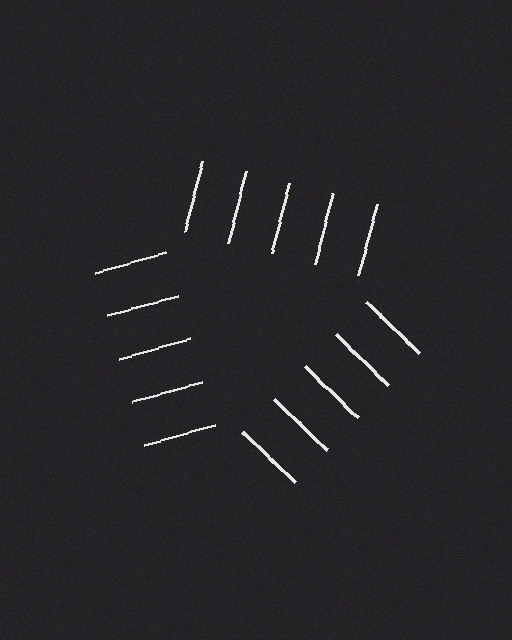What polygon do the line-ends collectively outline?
An illusory triangle — the line segments terminate on its edges but no continuous stroke is drawn.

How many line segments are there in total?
15 — 5 along each of the 3 edges.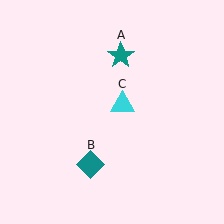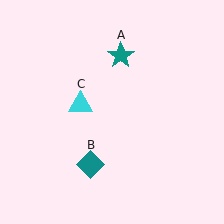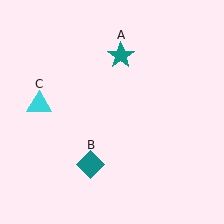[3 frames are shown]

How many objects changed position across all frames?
1 object changed position: cyan triangle (object C).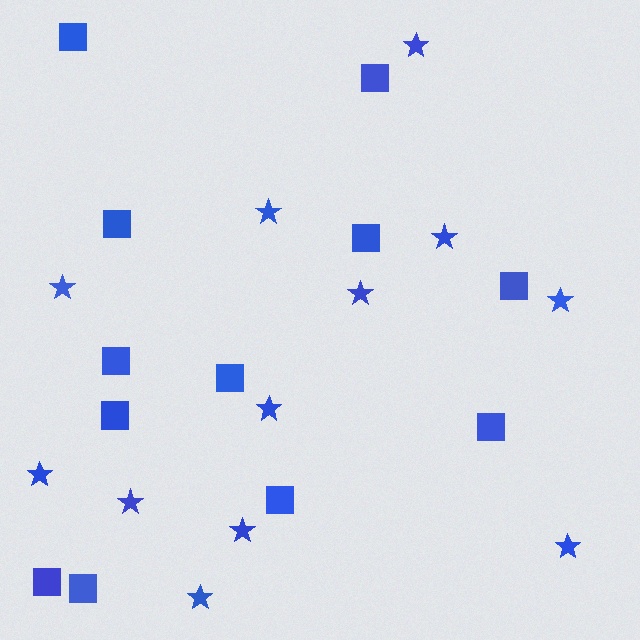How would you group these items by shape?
There are 2 groups: one group of squares (12) and one group of stars (12).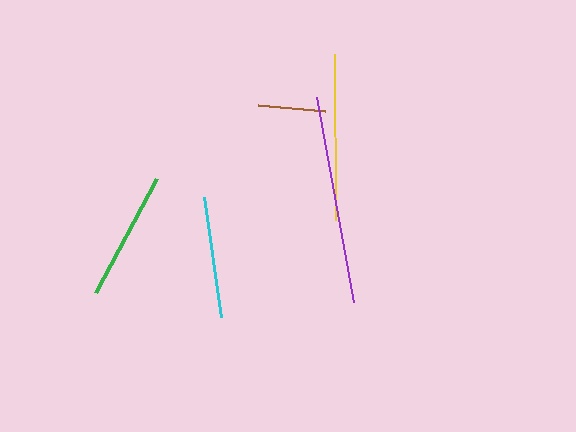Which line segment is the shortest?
The brown line is the shortest at approximately 68 pixels.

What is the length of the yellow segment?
The yellow segment is approximately 167 pixels long.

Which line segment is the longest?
The purple line is the longest at approximately 208 pixels.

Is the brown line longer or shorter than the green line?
The green line is longer than the brown line.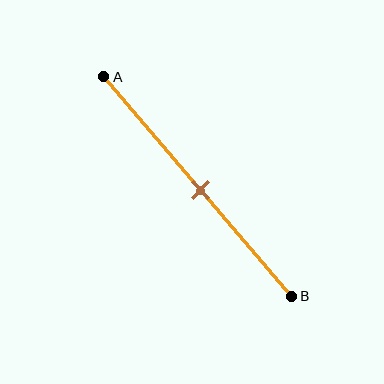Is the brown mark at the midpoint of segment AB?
Yes, the mark is approximately at the midpoint.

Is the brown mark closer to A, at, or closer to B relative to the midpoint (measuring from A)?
The brown mark is approximately at the midpoint of segment AB.